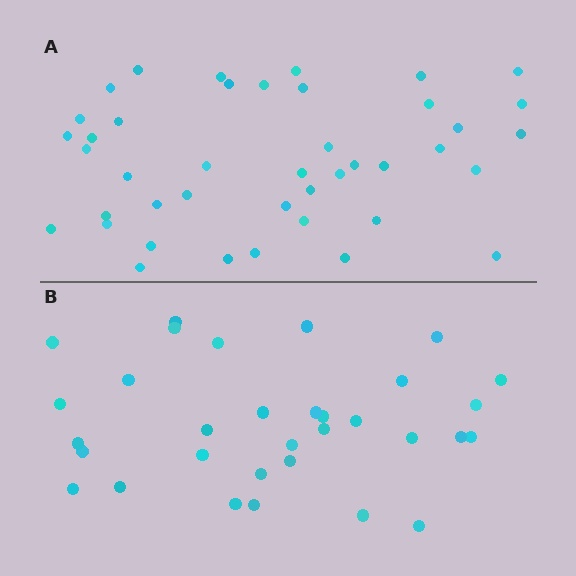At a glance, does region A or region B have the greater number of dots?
Region A (the top region) has more dots.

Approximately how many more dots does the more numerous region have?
Region A has roughly 10 or so more dots than region B.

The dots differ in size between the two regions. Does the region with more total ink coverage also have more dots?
No. Region B has more total ink coverage because its dots are larger, but region A actually contains more individual dots. Total area can be misleading — the number of items is what matters here.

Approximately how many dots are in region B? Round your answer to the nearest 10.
About 30 dots. (The exact count is 32, which rounds to 30.)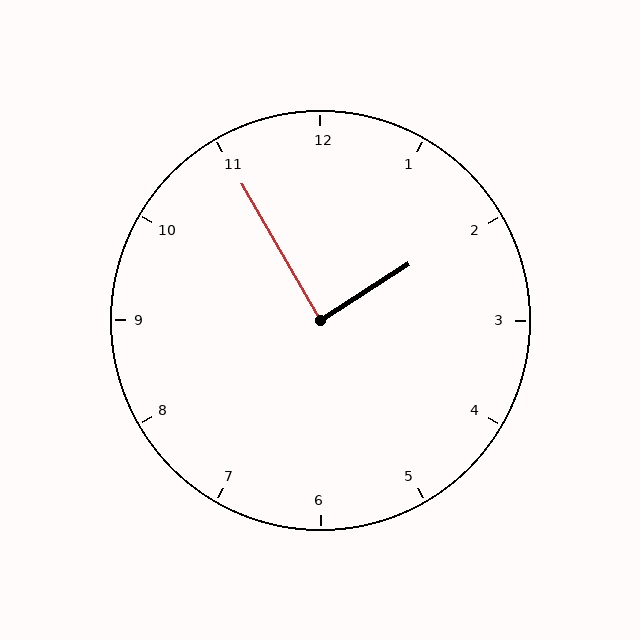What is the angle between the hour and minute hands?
Approximately 88 degrees.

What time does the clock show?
1:55.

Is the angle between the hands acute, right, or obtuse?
It is right.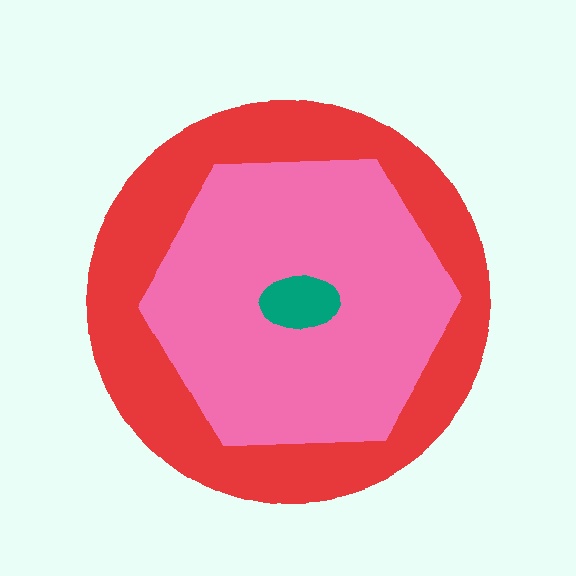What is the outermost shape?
The red circle.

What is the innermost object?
The teal ellipse.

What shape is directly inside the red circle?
The pink hexagon.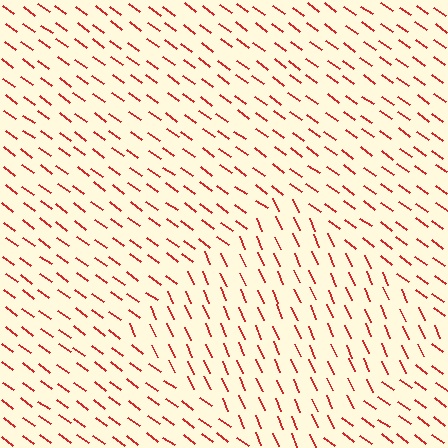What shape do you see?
I see a diamond.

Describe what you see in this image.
The image is filled with small red line segments. A diamond region in the image has lines oriented differently from the surrounding lines, creating a visible texture boundary.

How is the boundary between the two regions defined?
The boundary is defined purely by a change in line orientation (approximately 30 degrees difference). All lines are the same color and thickness.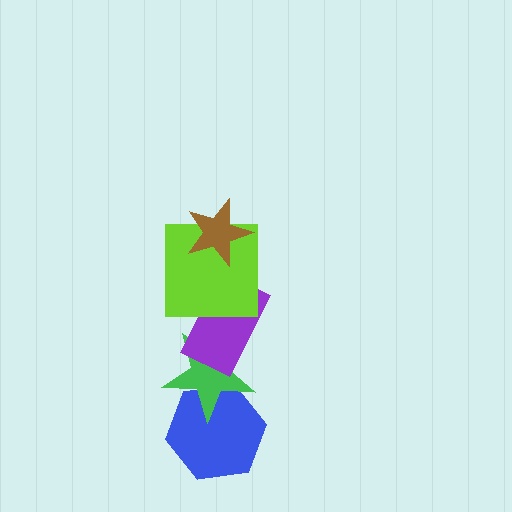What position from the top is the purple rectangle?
The purple rectangle is 3rd from the top.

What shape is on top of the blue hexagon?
The green star is on top of the blue hexagon.